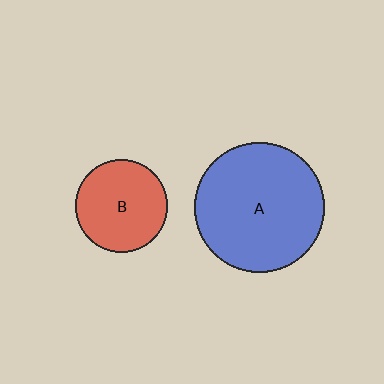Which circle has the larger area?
Circle A (blue).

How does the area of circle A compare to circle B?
Approximately 2.0 times.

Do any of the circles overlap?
No, none of the circles overlap.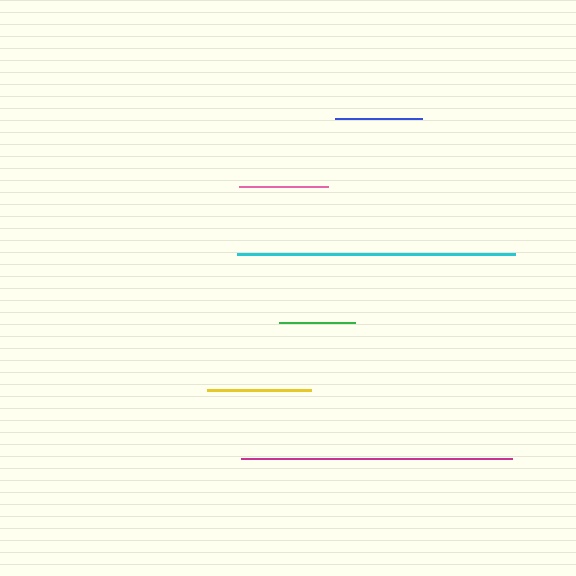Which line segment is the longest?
The cyan line is the longest at approximately 277 pixels.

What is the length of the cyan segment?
The cyan segment is approximately 277 pixels long.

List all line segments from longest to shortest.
From longest to shortest: cyan, magenta, yellow, pink, blue, green.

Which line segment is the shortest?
The green line is the shortest at approximately 76 pixels.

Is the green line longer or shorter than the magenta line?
The magenta line is longer than the green line.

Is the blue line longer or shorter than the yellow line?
The yellow line is longer than the blue line.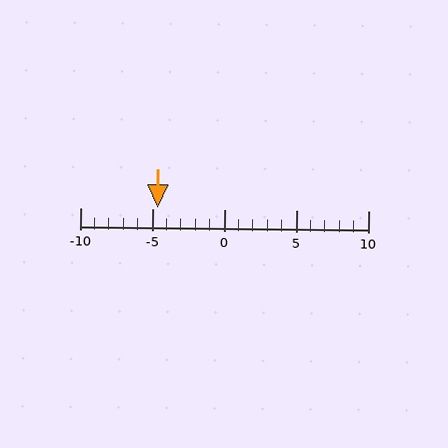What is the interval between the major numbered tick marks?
The major tick marks are spaced 5 units apart.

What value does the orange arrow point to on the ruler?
The orange arrow points to approximately -5.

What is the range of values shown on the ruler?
The ruler shows values from -10 to 10.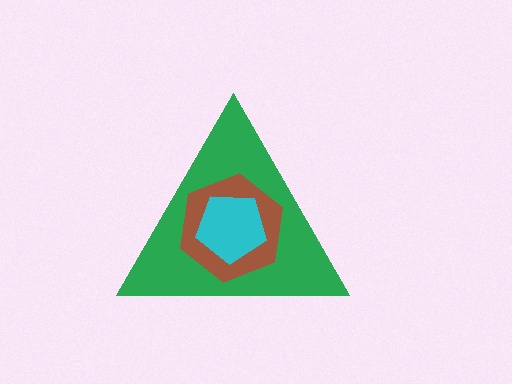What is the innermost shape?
The cyan pentagon.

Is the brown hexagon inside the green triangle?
Yes.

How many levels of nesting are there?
3.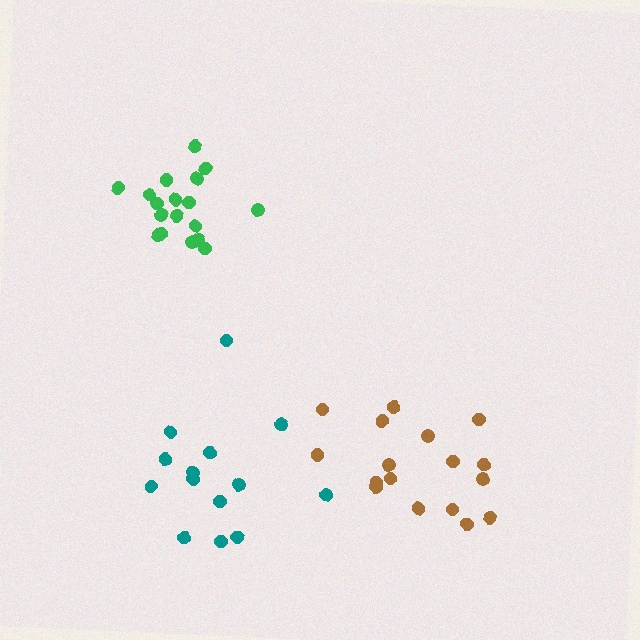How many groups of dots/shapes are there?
There are 3 groups.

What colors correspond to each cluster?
The clusters are colored: brown, green, teal.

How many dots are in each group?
Group 1: 17 dots, Group 2: 18 dots, Group 3: 14 dots (49 total).